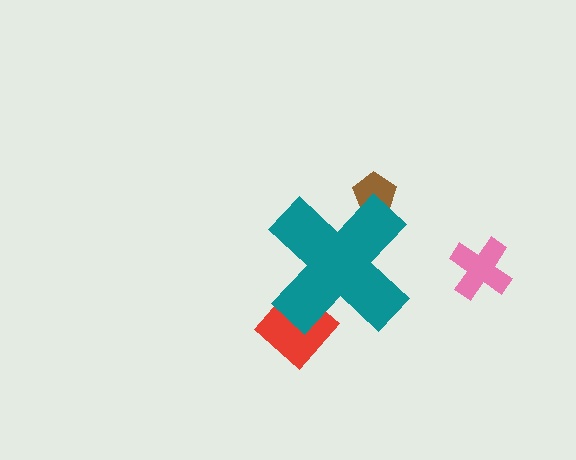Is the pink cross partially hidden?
No, the pink cross is fully visible.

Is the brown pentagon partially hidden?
Yes, the brown pentagon is partially hidden behind the teal cross.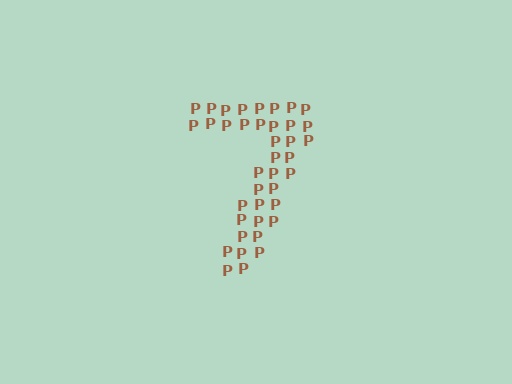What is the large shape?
The large shape is the digit 7.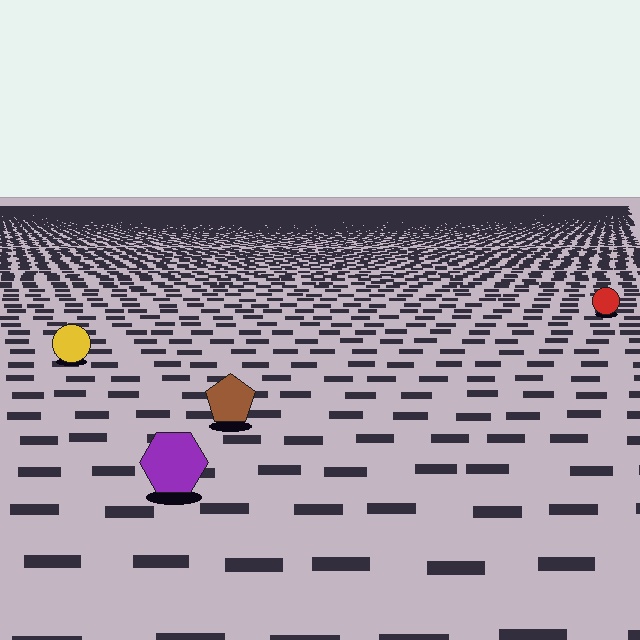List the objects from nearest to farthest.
From nearest to farthest: the purple hexagon, the brown pentagon, the yellow circle, the red circle.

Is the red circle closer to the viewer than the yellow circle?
No. The yellow circle is closer — you can tell from the texture gradient: the ground texture is coarser near it.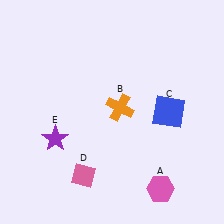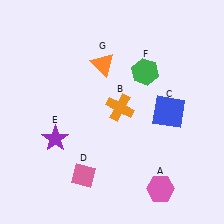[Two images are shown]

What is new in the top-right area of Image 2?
A green hexagon (F) was added in the top-right area of Image 2.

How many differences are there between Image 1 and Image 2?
There are 2 differences between the two images.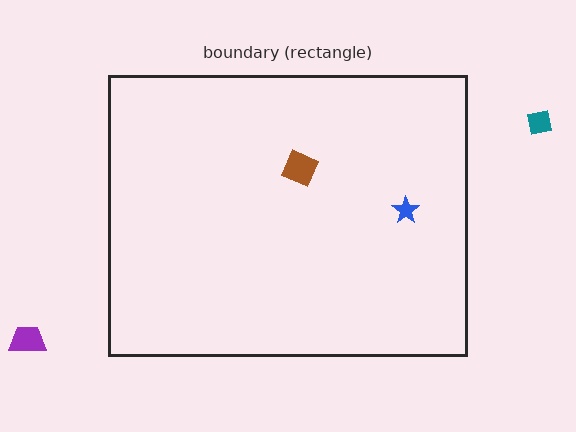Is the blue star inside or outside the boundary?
Inside.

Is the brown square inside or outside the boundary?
Inside.